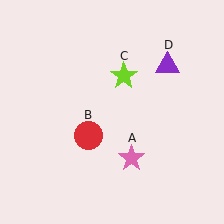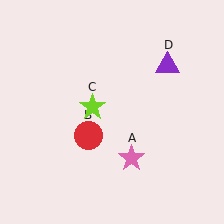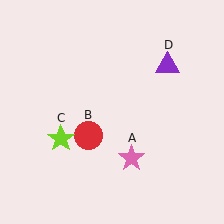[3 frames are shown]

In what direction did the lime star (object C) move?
The lime star (object C) moved down and to the left.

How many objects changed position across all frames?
1 object changed position: lime star (object C).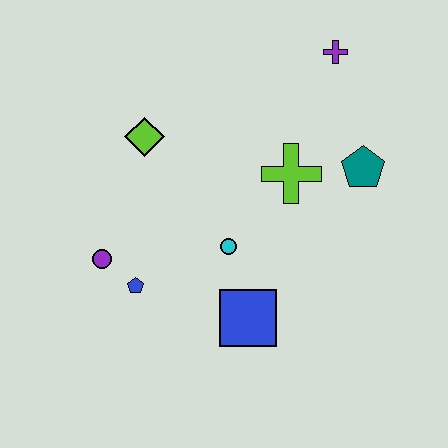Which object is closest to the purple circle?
The blue pentagon is closest to the purple circle.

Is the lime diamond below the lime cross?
No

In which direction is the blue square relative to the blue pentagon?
The blue square is to the right of the blue pentagon.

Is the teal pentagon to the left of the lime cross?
No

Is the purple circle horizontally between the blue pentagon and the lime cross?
No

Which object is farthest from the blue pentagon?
The purple cross is farthest from the blue pentagon.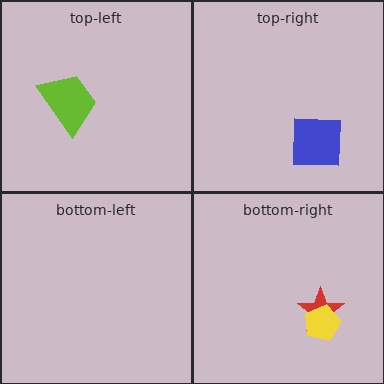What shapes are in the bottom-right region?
The red star, the yellow pentagon.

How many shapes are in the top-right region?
1.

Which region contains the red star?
The bottom-right region.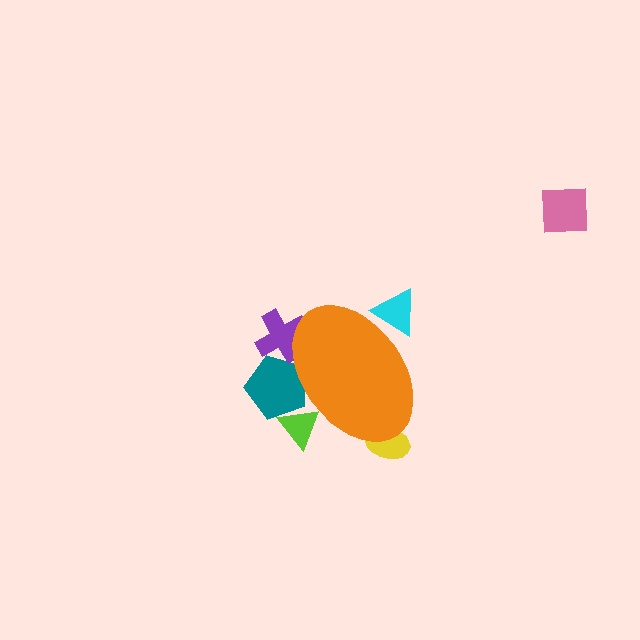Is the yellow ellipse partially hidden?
Yes, the yellow ellipse is partially hidden behind the orange ellipse.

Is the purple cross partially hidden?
Yes, the purple cross is partially hidden behind the orange ellipse.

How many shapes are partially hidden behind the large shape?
5 shapes are partially hidden.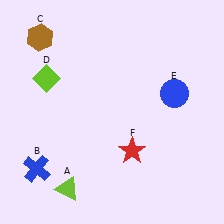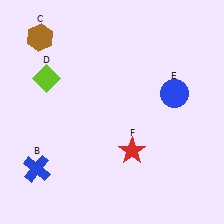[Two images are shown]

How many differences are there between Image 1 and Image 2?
There is 1 difference between the two images.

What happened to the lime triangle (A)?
The lime triangle (A) was removed in Image 2. It was in the bottom-left area of Image 1.